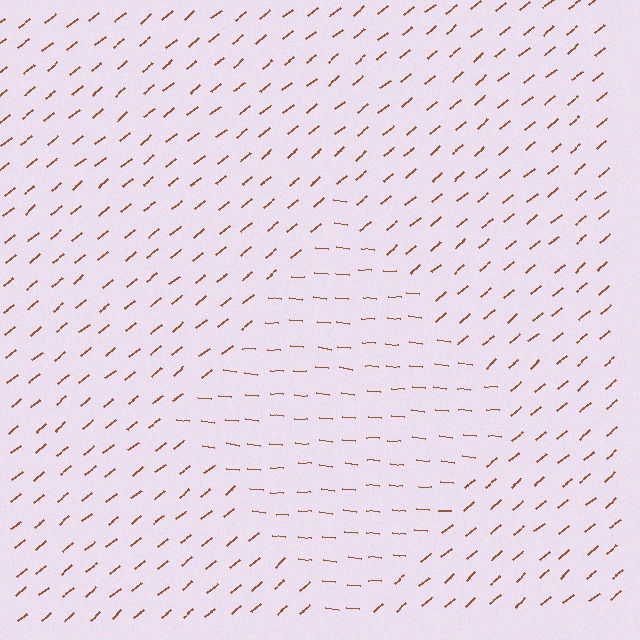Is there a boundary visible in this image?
Yes, there is a texture boundary formed by a change in line orientation.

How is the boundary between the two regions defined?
The boundary is defined purely by a change in line orientation (approximately 45 degrees difference). All lines are the same color and thickness.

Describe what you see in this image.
The image is filled with small brown line segments. A diamond region in the image has lines oriented differently from the surrounding lines, creating a visible texture boundary.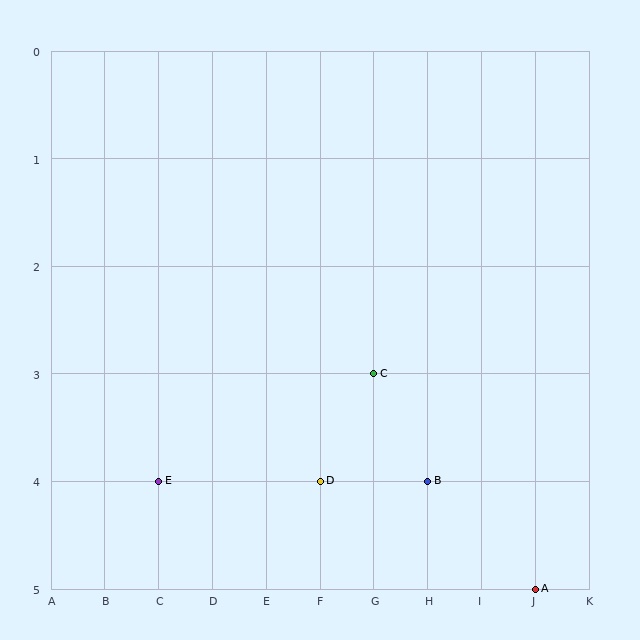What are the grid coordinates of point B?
Point B is at grid coordinates (H, 4).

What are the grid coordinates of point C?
Point C is at grid coordinates (G, 3).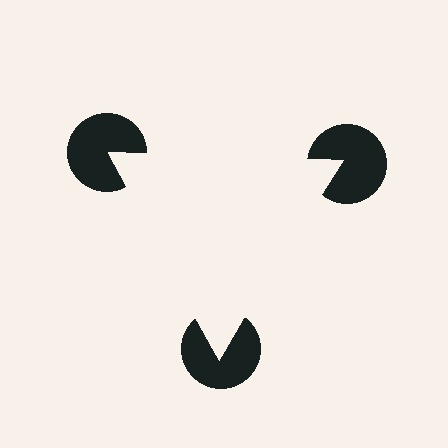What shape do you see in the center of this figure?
An illusory triangle — its edges are inferred from the aligned wedge cuts in the pac-man discs, not physically drawn.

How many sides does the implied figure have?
3 sides.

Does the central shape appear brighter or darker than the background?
It typically appears slightly brighter than the background, even though no actual brightness change is drawn.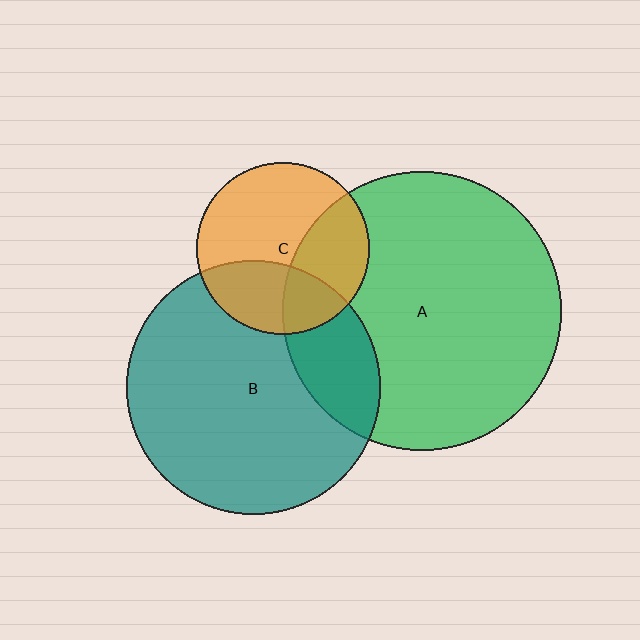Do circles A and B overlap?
Yes.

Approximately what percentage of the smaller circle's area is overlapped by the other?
Approximately 20%.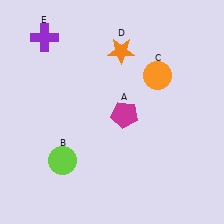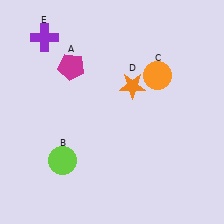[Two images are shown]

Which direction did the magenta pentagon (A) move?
The magenta pentagon (A) moved left.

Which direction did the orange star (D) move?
The orange star (D) moved down.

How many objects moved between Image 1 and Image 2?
2 objects moved between the two images.